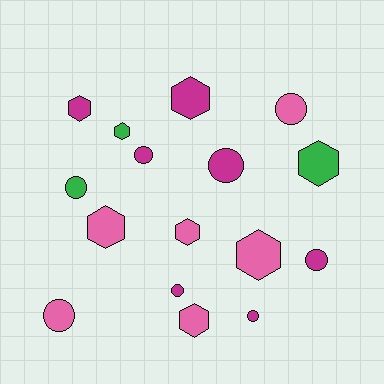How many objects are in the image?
There are 16 objects.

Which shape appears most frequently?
Circle, with 8 objects.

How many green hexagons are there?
There are 2 green hexagons.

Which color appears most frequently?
Magenta, with 7 objects.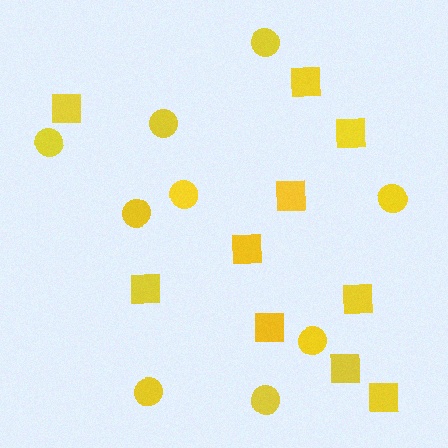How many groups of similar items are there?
There are 2 groups: one group of squares (10) and one group of circles (9).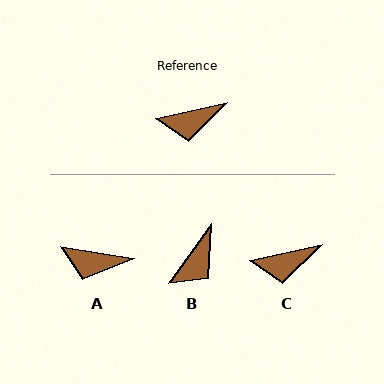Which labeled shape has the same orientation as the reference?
C.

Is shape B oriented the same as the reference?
No, it is off by about 42 degrees.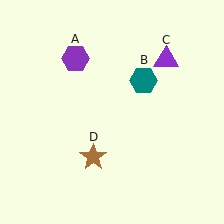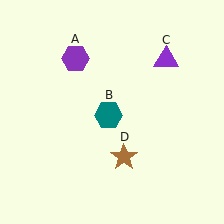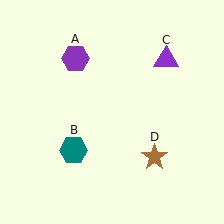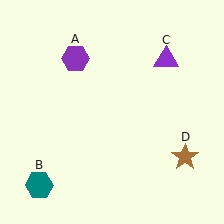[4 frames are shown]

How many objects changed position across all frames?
2 objects changed position: teal hexagon (object B), brown star (object D).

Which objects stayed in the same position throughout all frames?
Purple hexagon (object A) and purple triangle (object C) remained stationary.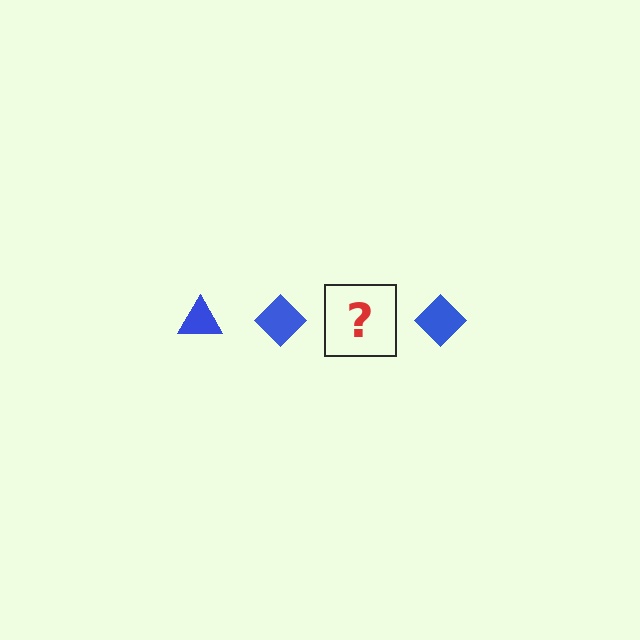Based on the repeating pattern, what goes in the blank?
The blank should be a blue triangle.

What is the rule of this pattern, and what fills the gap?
The rule is that the pattern cycles through triangle, diamond shapes in blue. The gap should be filled with a blue triangle.